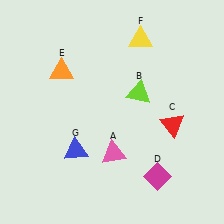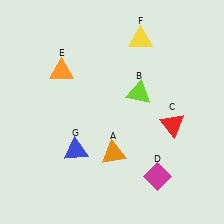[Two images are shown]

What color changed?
The triangle (A) changed from pink in Image 1 to orange in Image 2.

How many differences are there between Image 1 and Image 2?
There is 1 difference between the two images.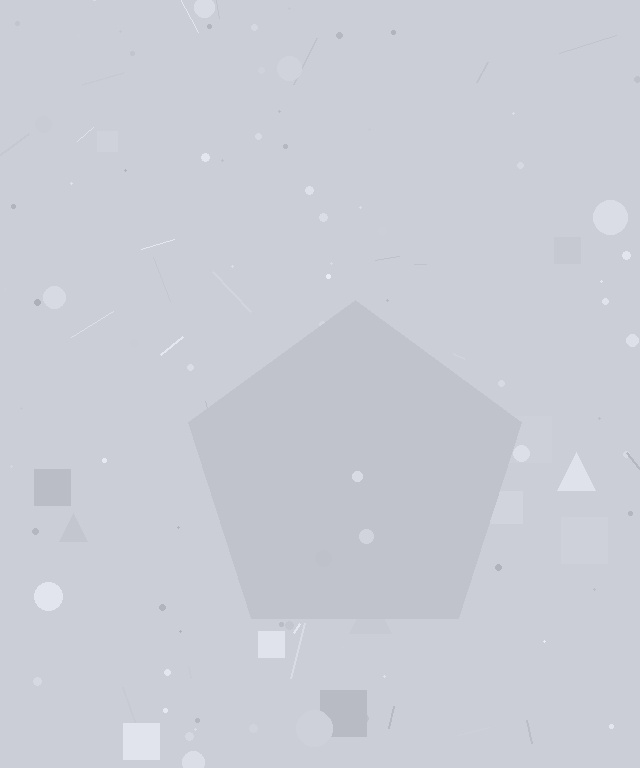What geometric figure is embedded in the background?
A pentagon is embedded in the background.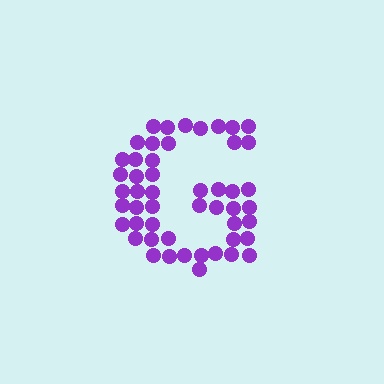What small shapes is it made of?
It is made of small circles.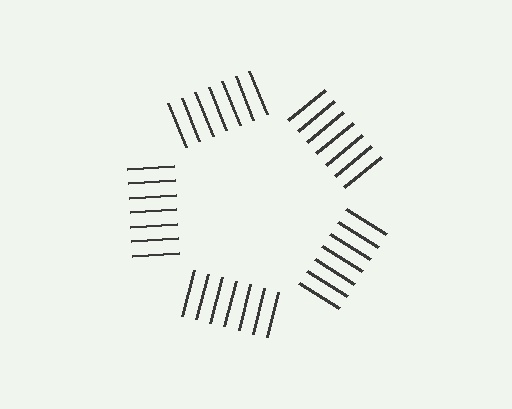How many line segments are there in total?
35 — 7 along each of the 5 edges.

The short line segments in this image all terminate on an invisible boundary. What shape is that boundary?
An illusory pentagon — the line segments terminate on its edges but no continuous stroke is drawn.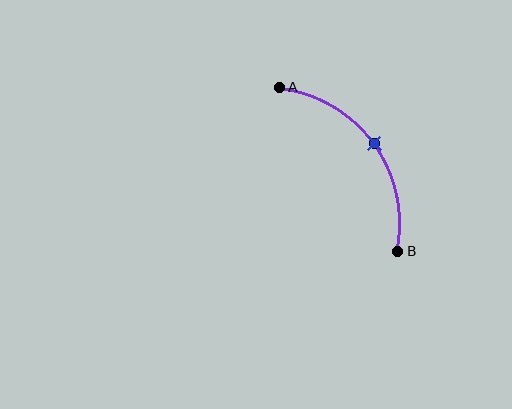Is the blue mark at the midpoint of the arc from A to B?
Yes. The blue mark lies on the arc at equal arc-length from both A and B — it is the arc midpoint.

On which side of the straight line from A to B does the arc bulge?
The arc bulges above and to the right of the straight line connecting A and B.